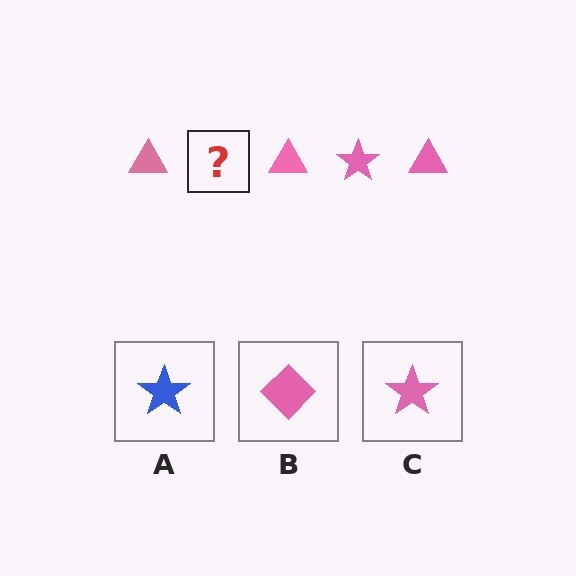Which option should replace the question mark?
Option C.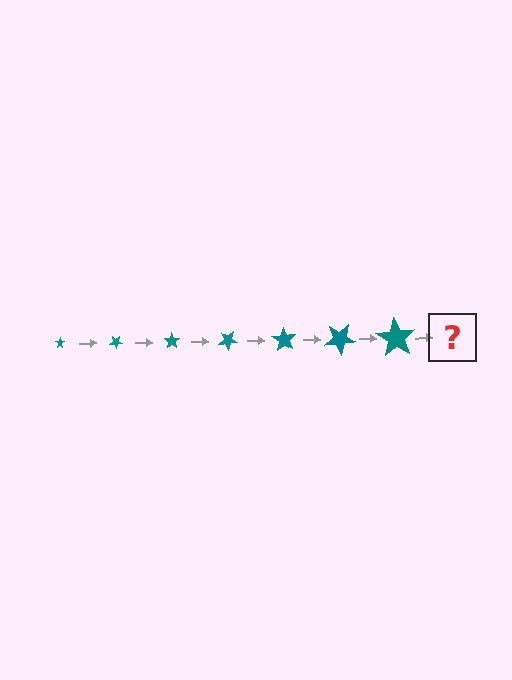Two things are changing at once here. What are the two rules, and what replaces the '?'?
The two rules are that the star grows larger each step and it rotates 35 degrees each step. The '?' should be a star, larger than the previous one and rotated 245 degrees from the start.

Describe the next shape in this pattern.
It should be a star, larger than the previous one and rotated 245 degrees from the start.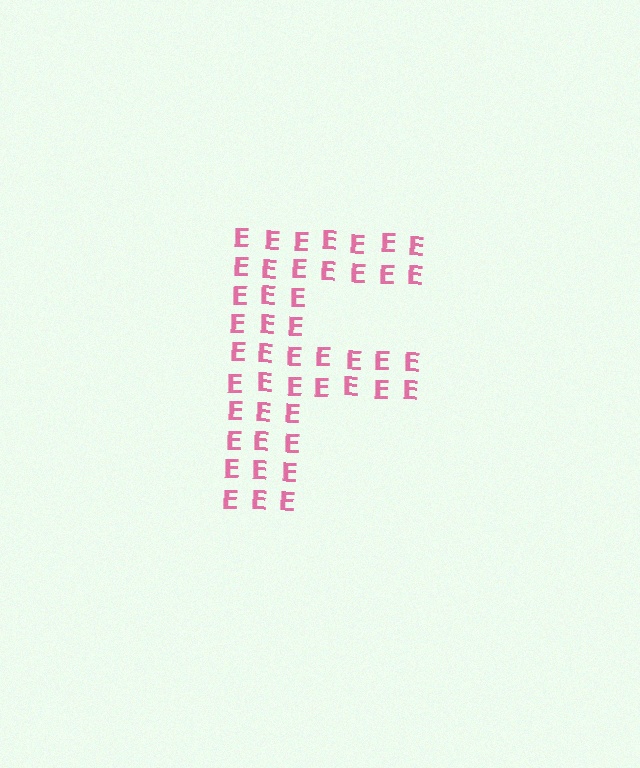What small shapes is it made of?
It is made of small letter E's.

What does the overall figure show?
The overall figure shows the letter F.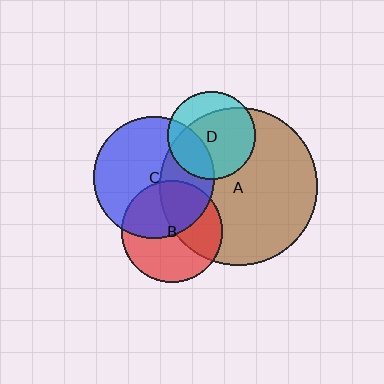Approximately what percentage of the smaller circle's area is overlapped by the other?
Approximately 30%.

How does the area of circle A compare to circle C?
Approximately 1.7 times.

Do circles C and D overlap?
Yes.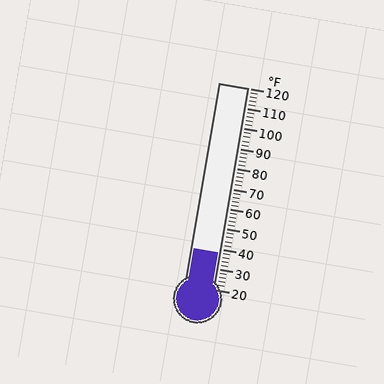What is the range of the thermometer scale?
The thermometer scale ranges from 20°F to 120°F.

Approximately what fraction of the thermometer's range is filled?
The thermometer is filled to approximately 20% of its range.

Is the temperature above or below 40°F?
The temperature is below 40°F.